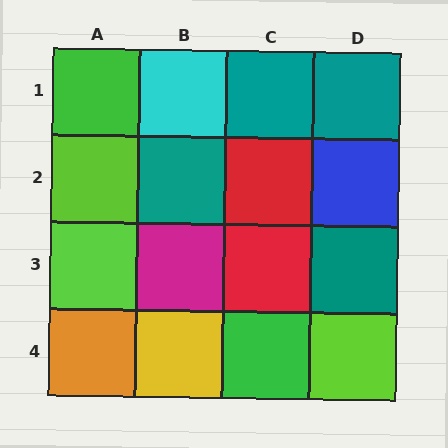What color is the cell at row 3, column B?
Magenta.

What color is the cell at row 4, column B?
Yellow.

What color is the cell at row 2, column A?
Lime.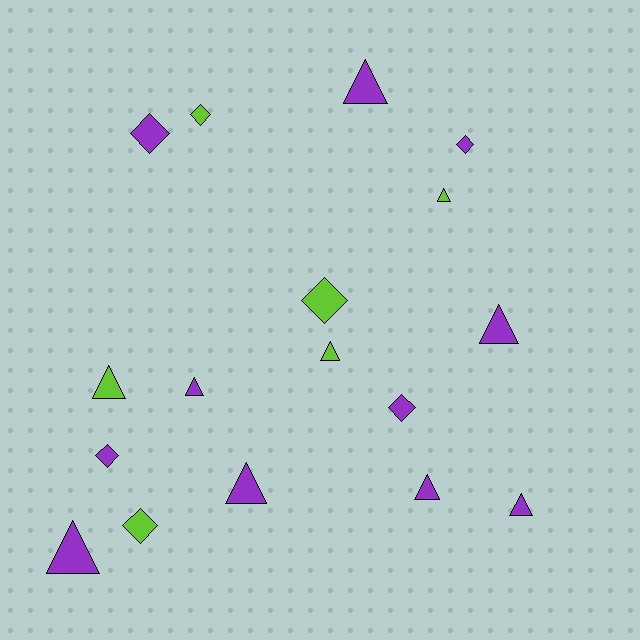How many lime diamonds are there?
There are 3 lime diamonds.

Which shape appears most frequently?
Triangle, with 10 objects.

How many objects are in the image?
There are 17 objects.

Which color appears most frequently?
Purple, with 11 objects.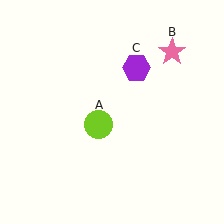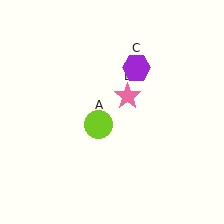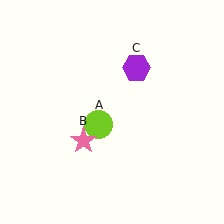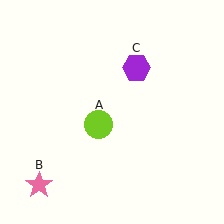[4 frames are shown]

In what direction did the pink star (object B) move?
The pink star (object B) moved down and to the left.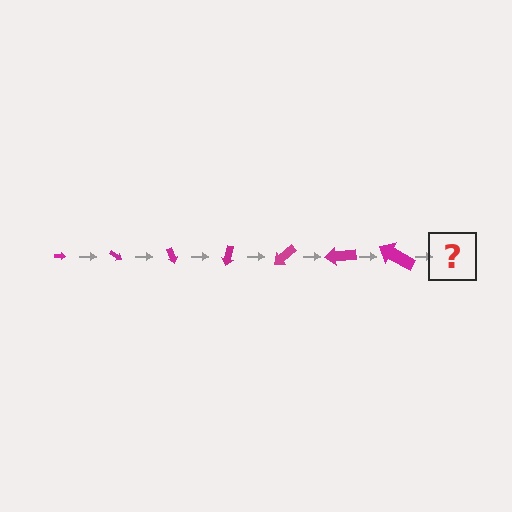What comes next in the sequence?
The next element should be an arrow, larger than the previous one and rotated 245 degrees from the start.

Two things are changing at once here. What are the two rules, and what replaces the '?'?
The two rules are that the arrow grows larger each step and it rotates 35 degrees each step. The '?' should be an arrow, larger than the previous one and rotated 245 degrees from the start.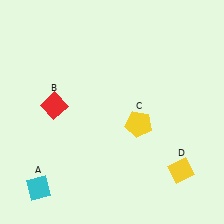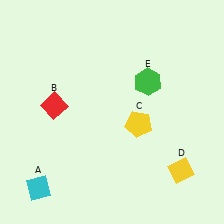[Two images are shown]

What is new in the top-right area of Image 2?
A green hexagon (E) was added in the top-right area of Image 2.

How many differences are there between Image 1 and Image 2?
There is 1 difference between the two images.